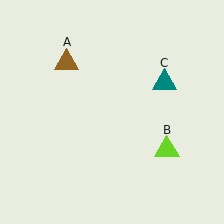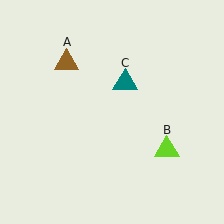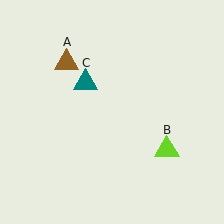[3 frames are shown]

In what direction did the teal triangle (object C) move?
The teal triangle (object C) moved left.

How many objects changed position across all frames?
1 object changed position: teal triangle (object C).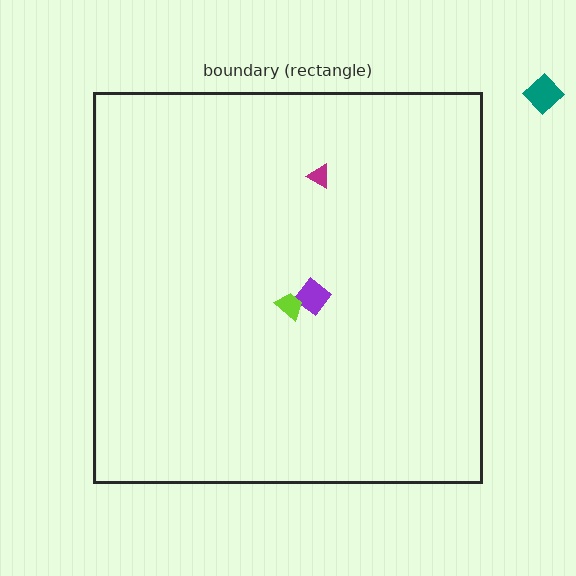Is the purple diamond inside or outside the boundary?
Inside.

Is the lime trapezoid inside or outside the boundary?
Inside.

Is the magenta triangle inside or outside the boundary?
Inside.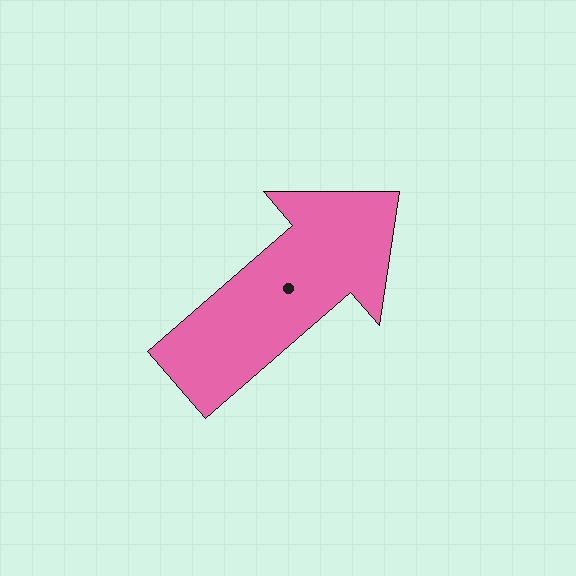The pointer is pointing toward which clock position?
Roughly 2 o'clock.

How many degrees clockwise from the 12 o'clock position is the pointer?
Approximately 49 degrees.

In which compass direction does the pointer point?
Northeast.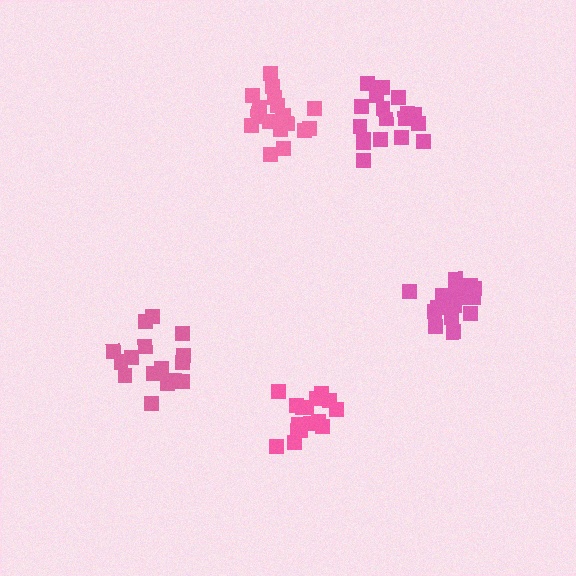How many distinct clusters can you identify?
There are 5 distinct clusters.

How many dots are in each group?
Group 1: 16 dots, Group 2: 16 dots, Group 3: 18 dots, Group 4: 19 dots, Group 5: 17 dots (86 total).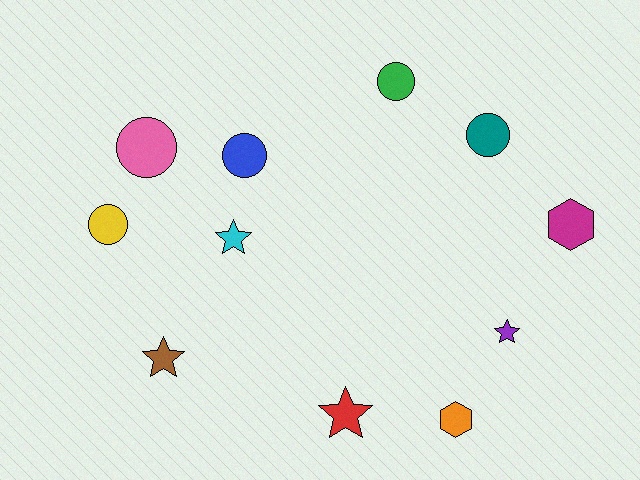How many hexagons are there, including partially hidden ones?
There are 2 hexagons.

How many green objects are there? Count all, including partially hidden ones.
There is 1 green object.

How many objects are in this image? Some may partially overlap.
There are 11 objects.